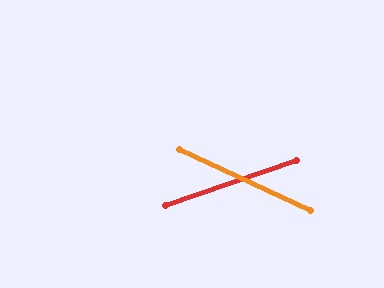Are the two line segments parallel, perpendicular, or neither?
Neither parallel nor perpendicular — they differ by about 44°.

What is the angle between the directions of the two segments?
Approximately 44 degrees.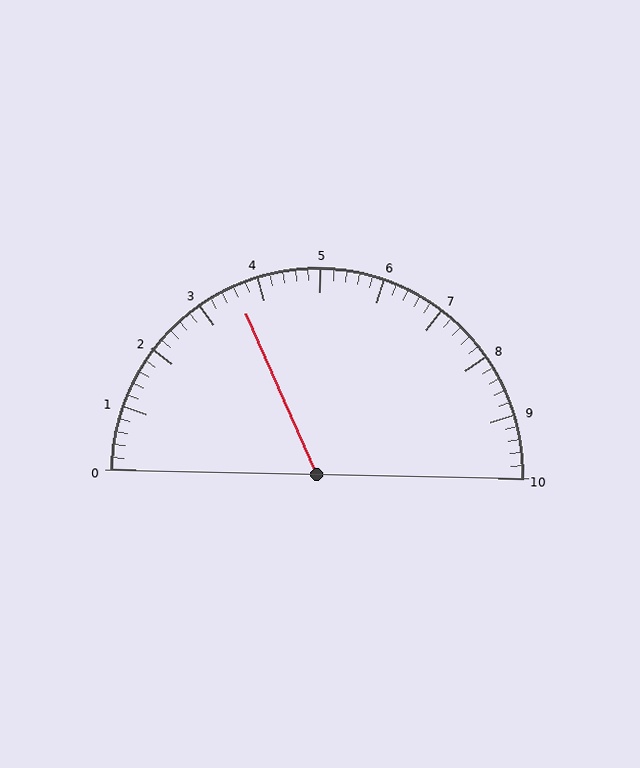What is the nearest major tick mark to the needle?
The nearest major tick mark is 4.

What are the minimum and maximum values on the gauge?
The gauge ranges from 0 to 10.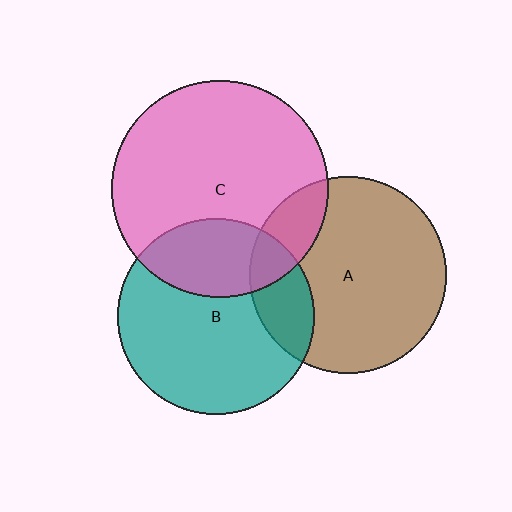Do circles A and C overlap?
Yes.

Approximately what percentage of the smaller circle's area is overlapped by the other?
Approximately 15%.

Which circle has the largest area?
Circle C (pink).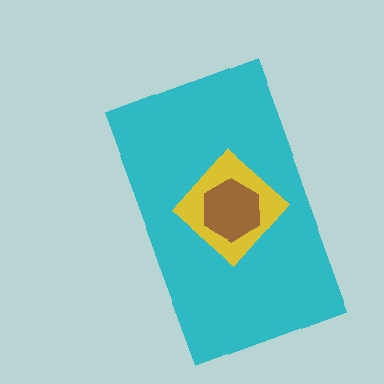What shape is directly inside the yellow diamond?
The brown hexagon.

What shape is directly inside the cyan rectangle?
The yellow diamond.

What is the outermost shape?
The cyan rectangle.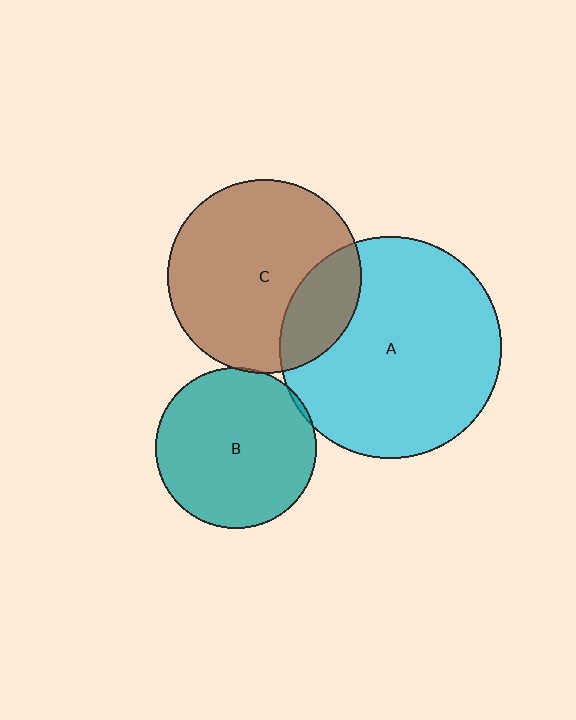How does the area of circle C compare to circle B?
Approximately 1.5 times.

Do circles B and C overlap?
Yes.